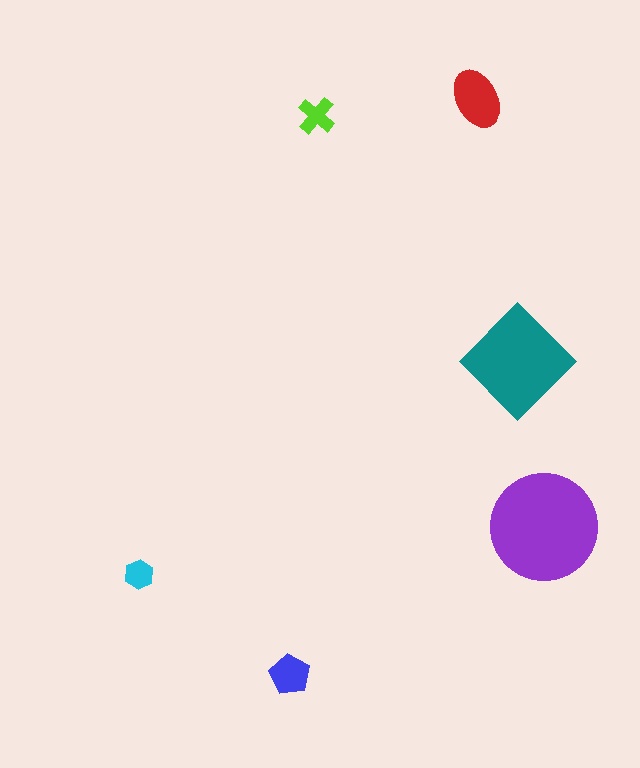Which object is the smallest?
The cyan hexagon.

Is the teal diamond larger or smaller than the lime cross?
Larger.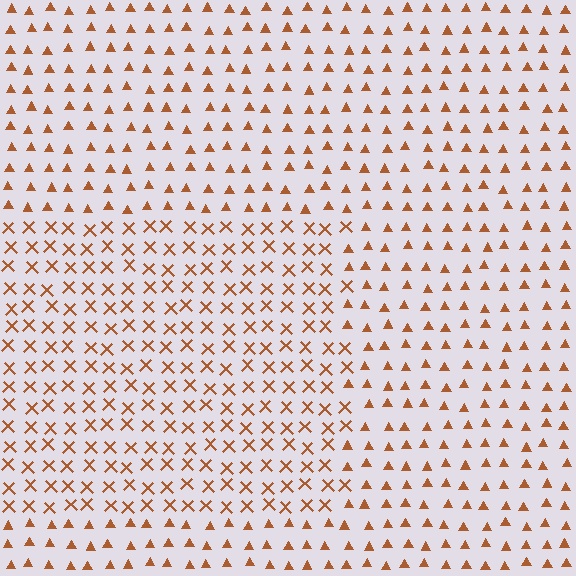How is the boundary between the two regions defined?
The boundary is defined by a change in element shape: X marks inside vs. triangles outside. All elements share the same color and spacing.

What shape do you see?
I see a rectangle.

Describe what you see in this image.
The image is filled with small brown elements arranged in a uniform grid. A rectangle-shaped region contains X marks, while the surrounding area contains triangles. The boundary is defined purely by the change in element shape.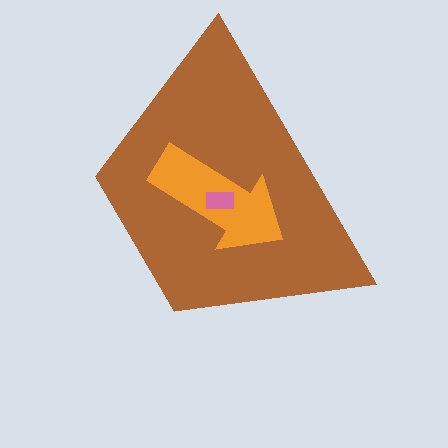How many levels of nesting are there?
3.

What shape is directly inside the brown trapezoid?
The orange arrow.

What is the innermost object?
The pink rectangle.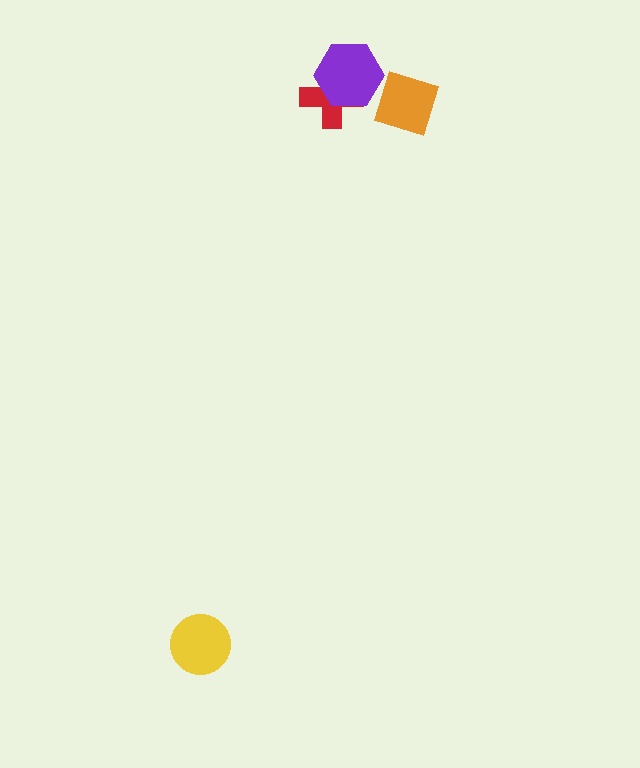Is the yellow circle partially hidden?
No, no other shape covers it.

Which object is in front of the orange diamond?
The purple hexagon is in front of the orange diamond.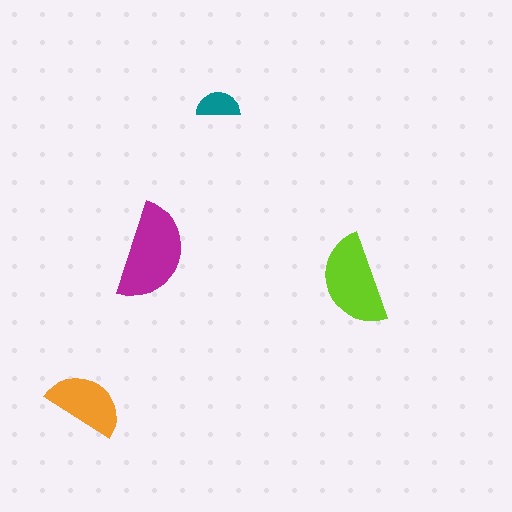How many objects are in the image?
There are 4 objects in the image.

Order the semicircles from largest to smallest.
the magenta one, the lime one, the orange one, the teal one.